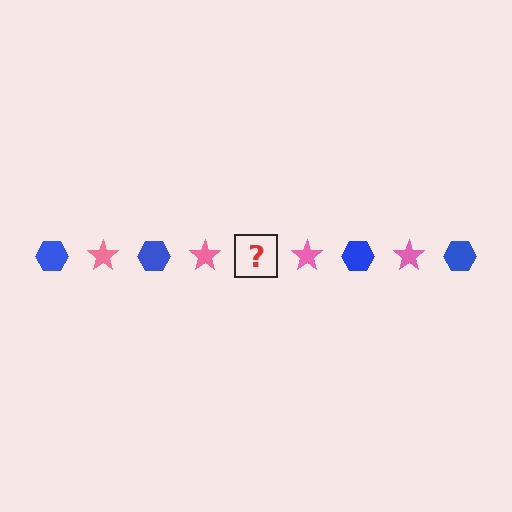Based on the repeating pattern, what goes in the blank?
The blank should be a blue hexagon.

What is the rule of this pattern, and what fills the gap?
The rule is that the pattern alternates between blue hexagon and pink star. The gap should be filled with a blue hexagon.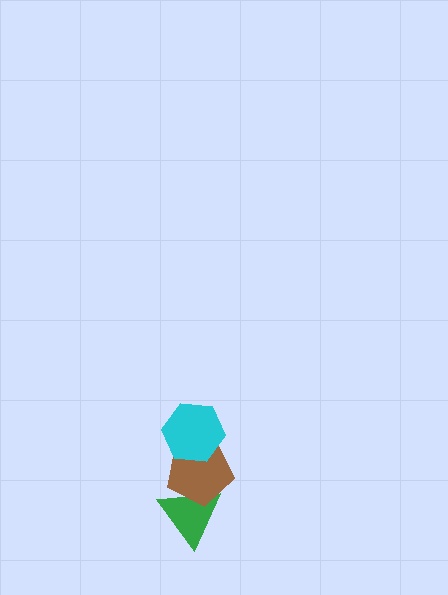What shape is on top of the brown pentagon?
The cyan hexagon is on top of the brown pentagon.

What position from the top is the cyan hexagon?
The cyan hexagon is 1st from the top.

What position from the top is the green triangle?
The green triangle is 3rd from the top.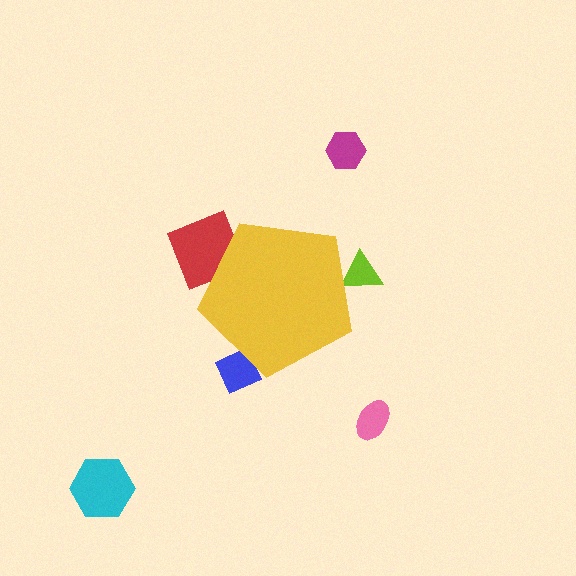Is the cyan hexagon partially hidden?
No, the cyan hexagon is fully visible.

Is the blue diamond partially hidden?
Yes, the blue diamond is partially hidden behind the yellow pentagon.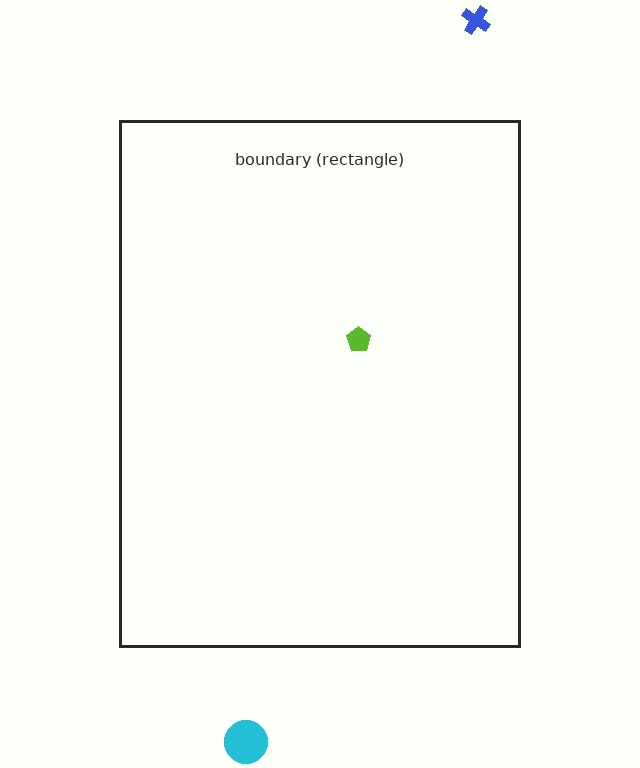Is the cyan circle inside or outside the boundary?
Outside.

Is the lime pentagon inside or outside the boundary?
Inside.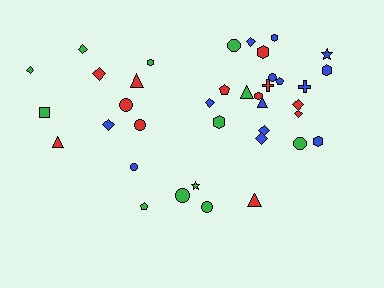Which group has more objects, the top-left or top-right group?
The top-right group.